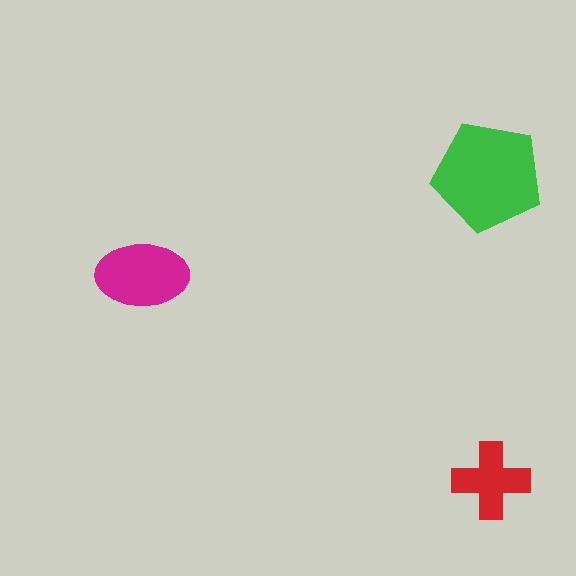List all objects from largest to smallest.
The green pentagon, the magenta ellipse, the red cross.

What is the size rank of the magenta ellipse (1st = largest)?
2nd.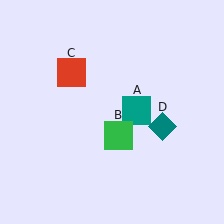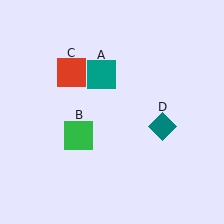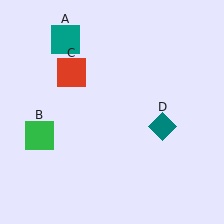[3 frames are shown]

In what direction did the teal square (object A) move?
The teal square (object A) moved up and to the left.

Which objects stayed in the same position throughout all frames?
Red square (object C) and teal diamond (object D) remained stationary.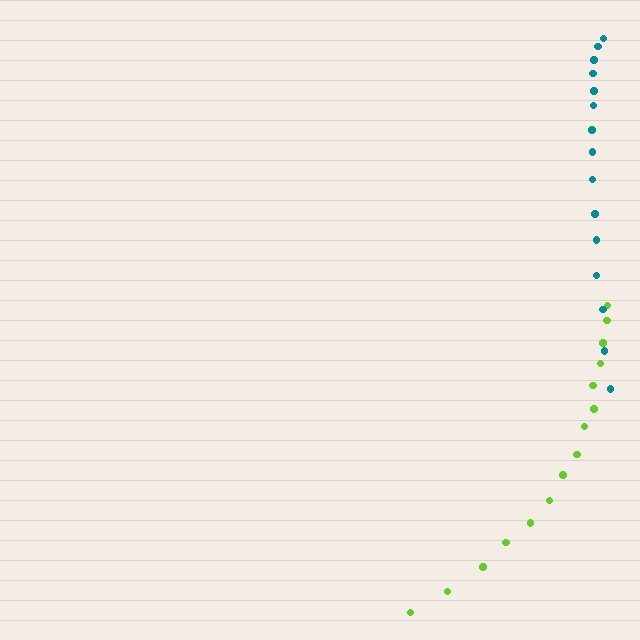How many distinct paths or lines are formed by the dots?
There are 2 distinct paths.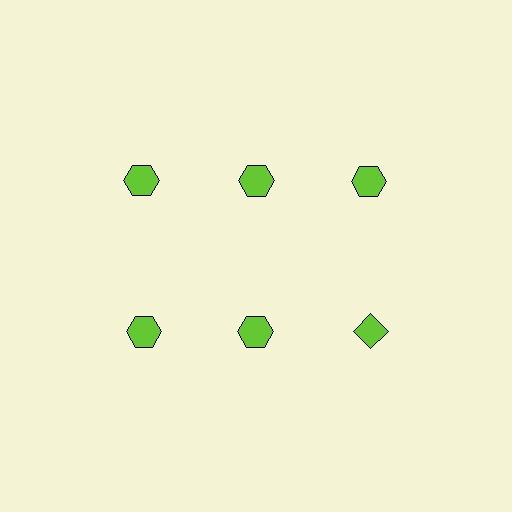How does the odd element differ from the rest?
It has a different shape: diamond instead of hexagon.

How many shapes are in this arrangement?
There are 6 shapes arranged in a grid pattern.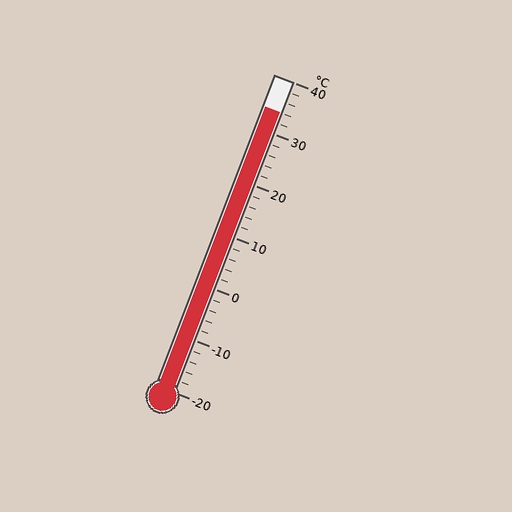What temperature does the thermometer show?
The thermometer shows approximately 34°C.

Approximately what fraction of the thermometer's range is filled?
The thermometer is filled to approximately 90% of its range.